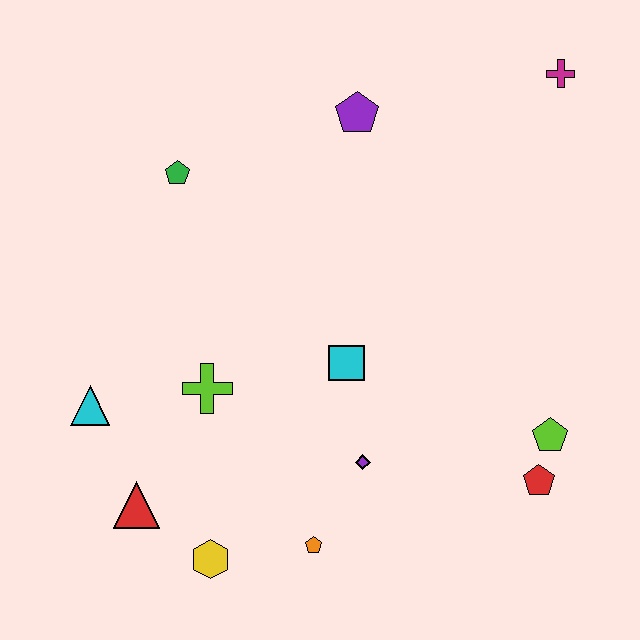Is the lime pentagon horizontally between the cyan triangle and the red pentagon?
No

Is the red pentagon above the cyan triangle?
No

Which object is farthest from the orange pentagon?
The magenta cross is farthest from the orange pentagon.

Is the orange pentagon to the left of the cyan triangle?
No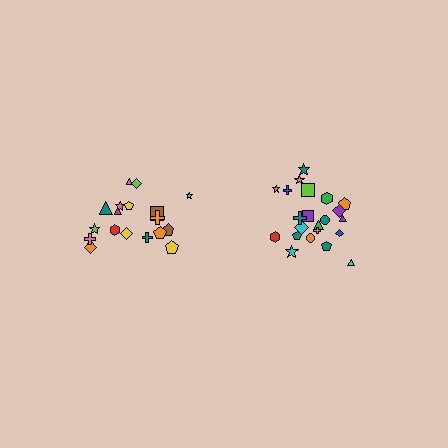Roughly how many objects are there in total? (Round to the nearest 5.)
Roughly 40 objects in total.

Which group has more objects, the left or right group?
The right group.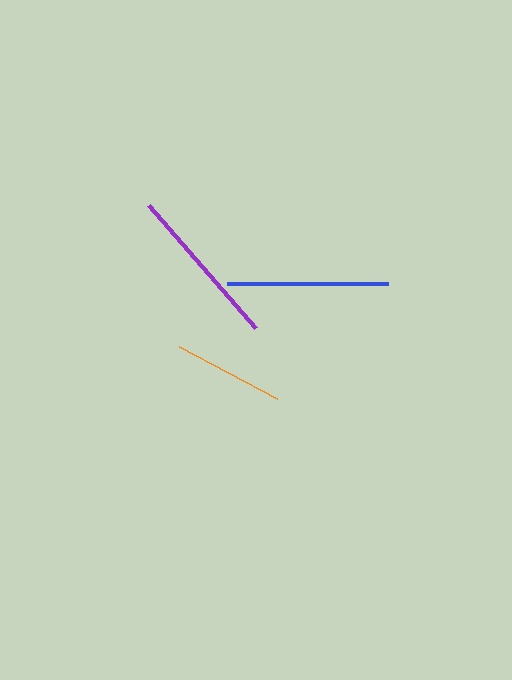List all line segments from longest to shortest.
From longest to shortest: purple, blue, orange.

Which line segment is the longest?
The purple line is the longest at approximately 163 pixels.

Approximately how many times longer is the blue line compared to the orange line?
The blue line is approximately 1.4 times the length of the orange line.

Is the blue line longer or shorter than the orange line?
The blue line is longer than the orange line.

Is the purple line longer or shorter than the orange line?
The purple line is longer than the orange line.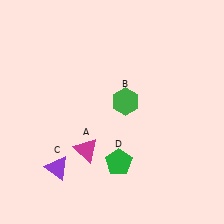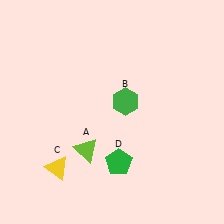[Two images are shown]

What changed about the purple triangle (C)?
In Image 1, C is purple. In Image 2, it changed to yellow.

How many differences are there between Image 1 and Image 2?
There are 2 differences between the two images.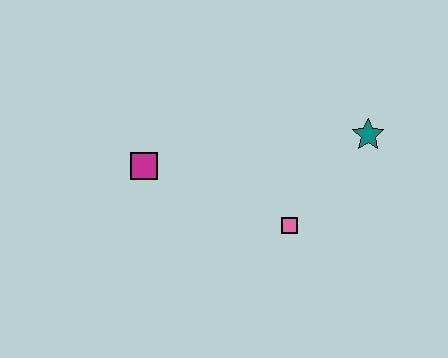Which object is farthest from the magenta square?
The teal star is farthest from the magenta square.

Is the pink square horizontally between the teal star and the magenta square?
Yes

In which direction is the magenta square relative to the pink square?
The magenta square is to the left of the pink square.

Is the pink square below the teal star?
Yes